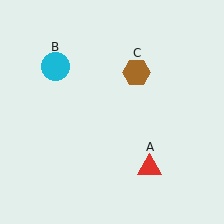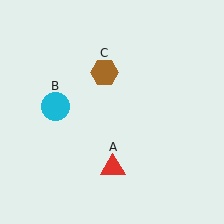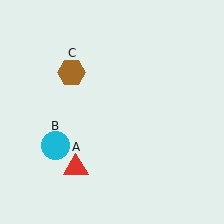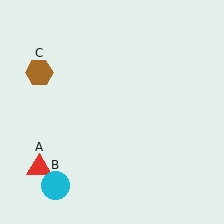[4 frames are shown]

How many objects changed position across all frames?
3 objects changed position: red triangle (object A), cyan circle (object B), brown hexagon (object C).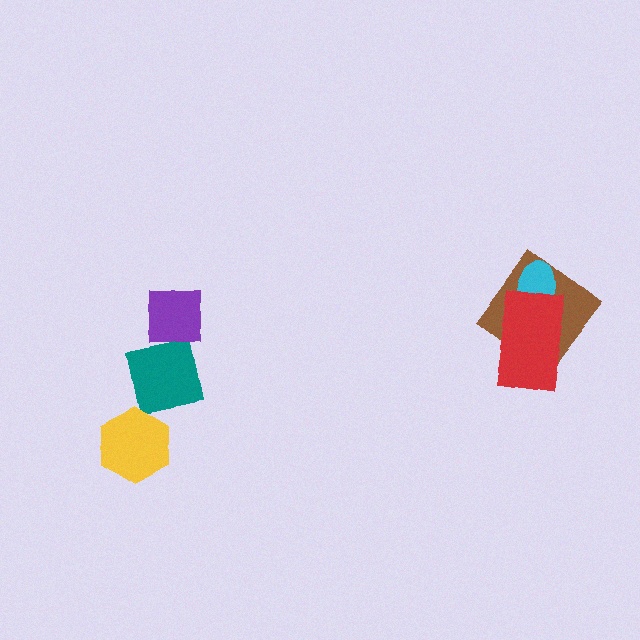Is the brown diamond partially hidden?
Yes, it is partially covered by another shape.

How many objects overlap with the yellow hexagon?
0 objects overlap with the yellow hexagon.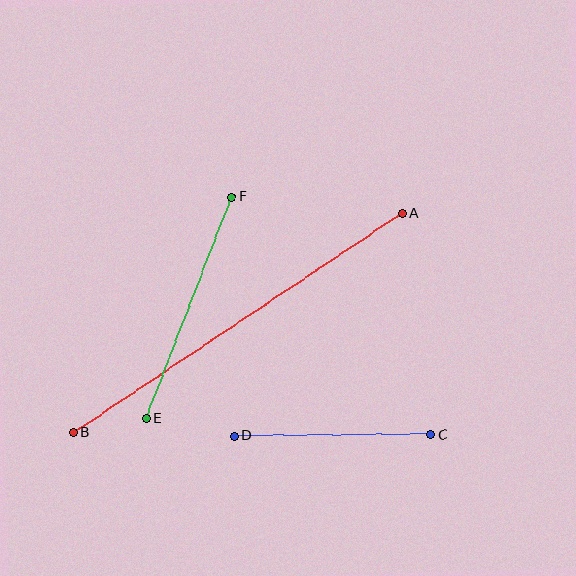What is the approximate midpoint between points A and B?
The midpoint is at approximately (238, 323) pixels.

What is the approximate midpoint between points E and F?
The midpoint is at approximately (189, 308) pixels.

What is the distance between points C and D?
The distance is approximately 197 pixels.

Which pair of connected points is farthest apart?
Points A and B are farthest apart.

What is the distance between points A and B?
The distance is approximately 395 pixels.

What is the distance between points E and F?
The distance is approximately 238 pixels.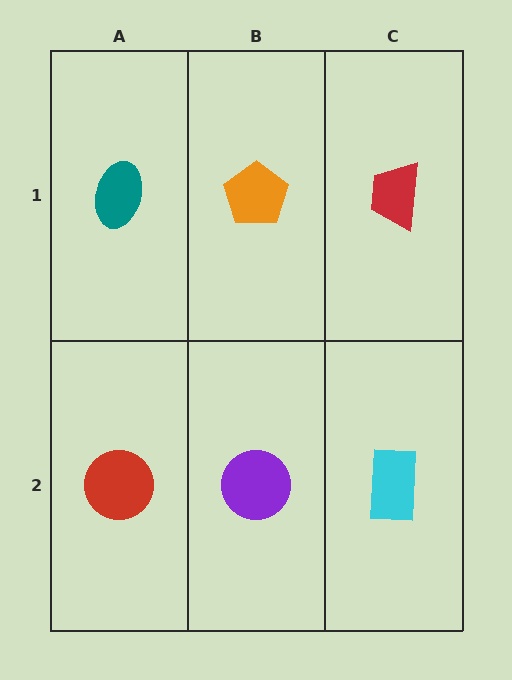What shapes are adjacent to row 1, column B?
A purple circle (row 2, column B), a teal ellipse (row 1, column A), a red trapezoid (row 1, column C).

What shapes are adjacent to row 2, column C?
A red trapezoid (row 1, column C), a purple circle (row 2, column B).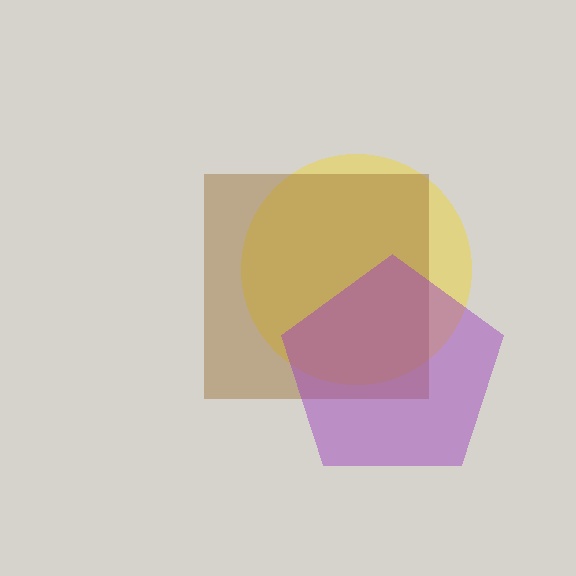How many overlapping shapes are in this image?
There are 3 overlapping shapes in the image.